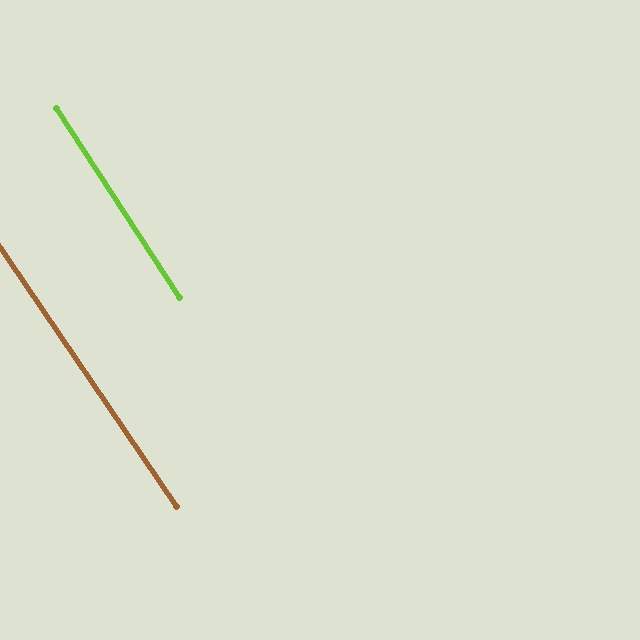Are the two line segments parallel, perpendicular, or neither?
Parallel — their directions differ by only 1.2°.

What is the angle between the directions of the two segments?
Approximately 1 degree.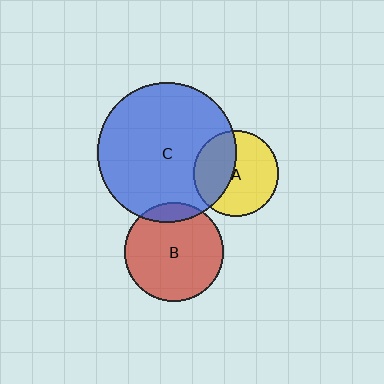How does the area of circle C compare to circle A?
Approximately 2.7 times.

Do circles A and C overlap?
Yes.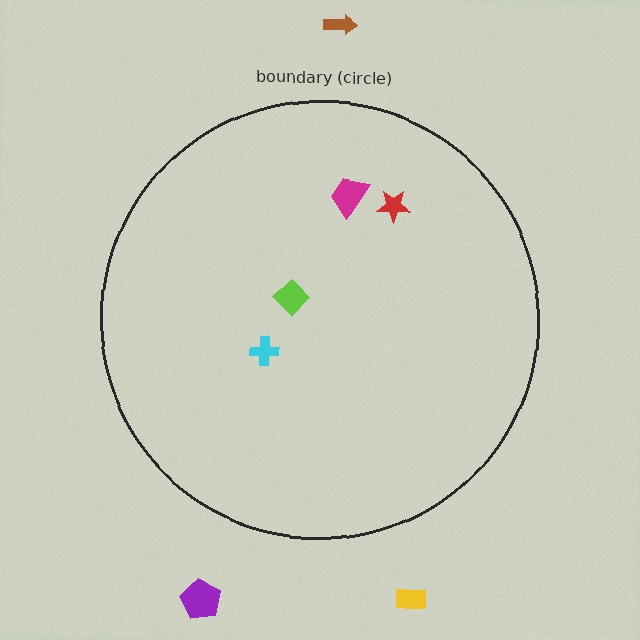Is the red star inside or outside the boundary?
Inside.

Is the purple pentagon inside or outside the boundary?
Outside.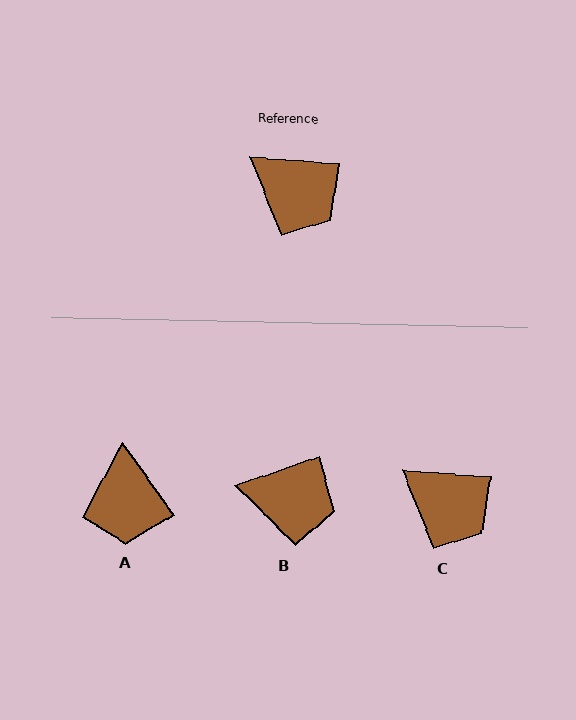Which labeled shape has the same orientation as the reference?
C.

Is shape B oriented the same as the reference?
No, it is off by about 24 degrees.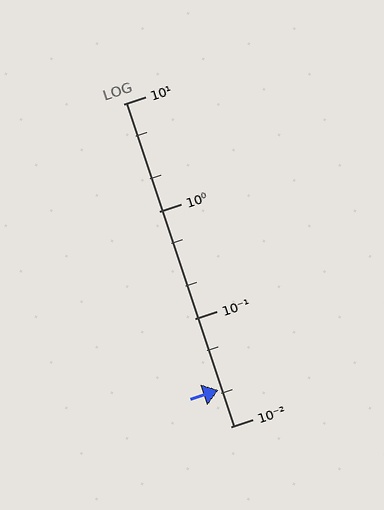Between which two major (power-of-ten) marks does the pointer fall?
The pointer is between 0.01 and 0.1.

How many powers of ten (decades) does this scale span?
The scale spans 3 decades, from 0.01 to 10.